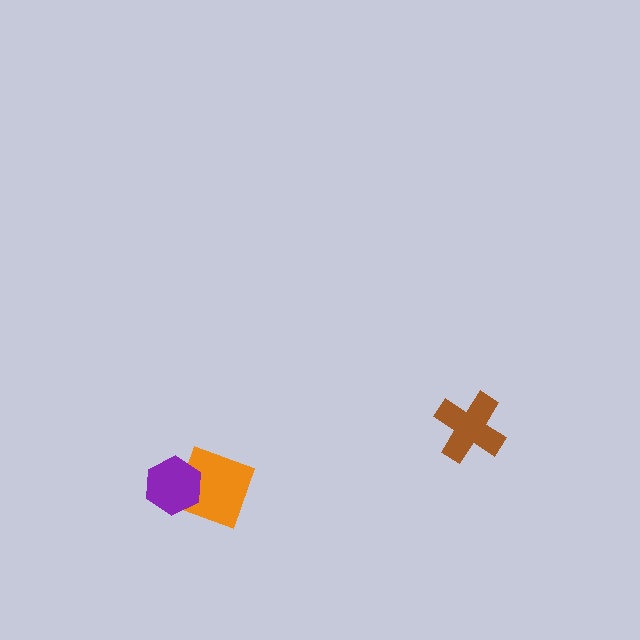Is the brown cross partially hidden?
No, no other shape covers it.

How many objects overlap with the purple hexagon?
1 object overlaps with the purple hexagon.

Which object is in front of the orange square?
The purple hexagon is in front of the orange square.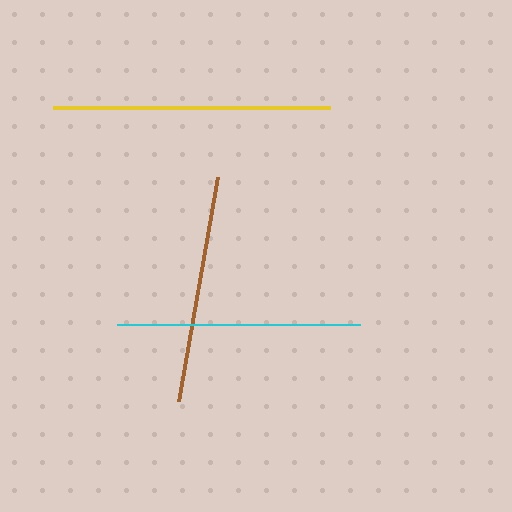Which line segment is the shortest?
The brown line is the shortest at approximately 227 pixels.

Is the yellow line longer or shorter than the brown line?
The yellow line is longer than the brown line.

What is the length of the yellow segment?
The yellow segment is approximately 278 pixels long.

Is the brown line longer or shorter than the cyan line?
The cyan line is longer than the brown line.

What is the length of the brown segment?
The brown segment is approximately 227 pixels long.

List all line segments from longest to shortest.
From longest to shortest: yellow, cyan, brown.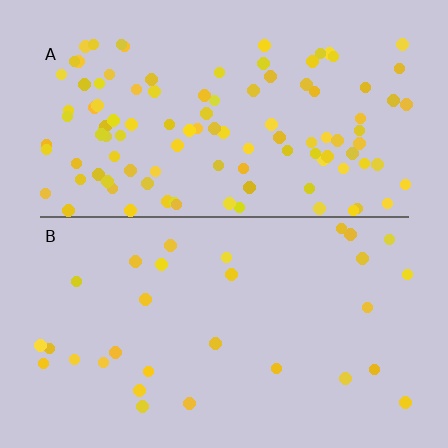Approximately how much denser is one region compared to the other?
Approximately 3.6× — region A over region B.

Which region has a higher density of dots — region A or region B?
A (the top).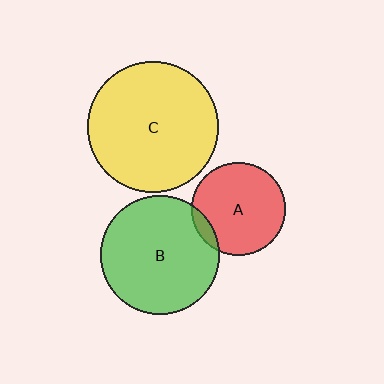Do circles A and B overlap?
Yes.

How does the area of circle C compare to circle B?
Approximately 1.2 times.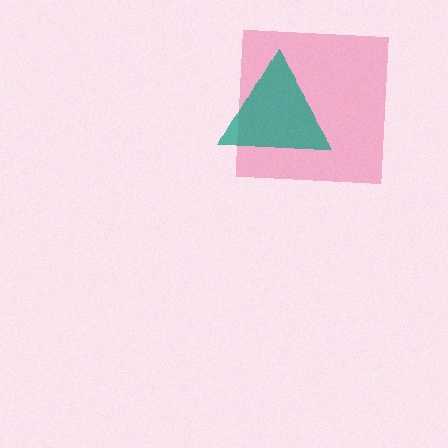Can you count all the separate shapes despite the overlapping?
Yes, there are 2 separate shapes.